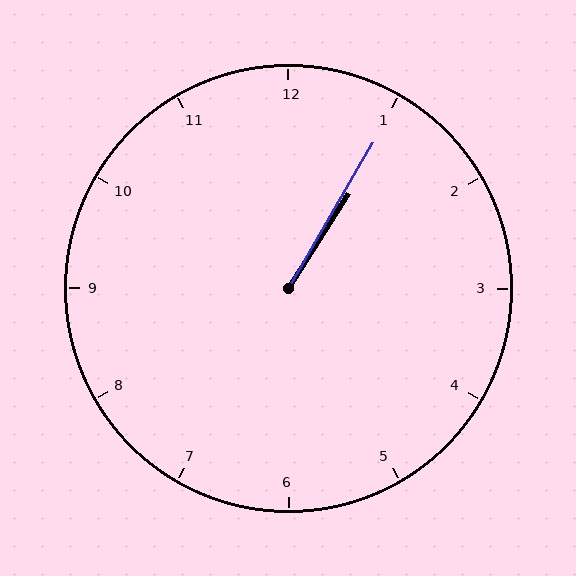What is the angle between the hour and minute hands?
Approximately 2 degrees.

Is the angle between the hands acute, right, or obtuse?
It is acute.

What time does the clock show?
1:05.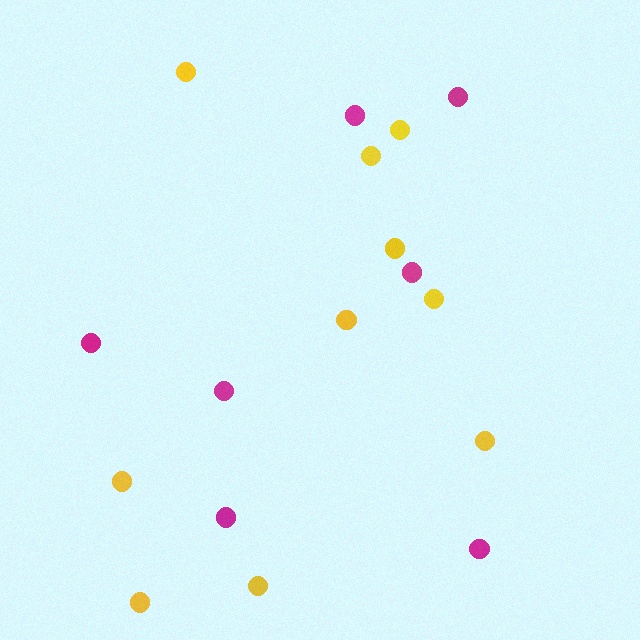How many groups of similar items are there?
There are 2 groups: one group of yellow circles (10) and one group of magenta circles (7).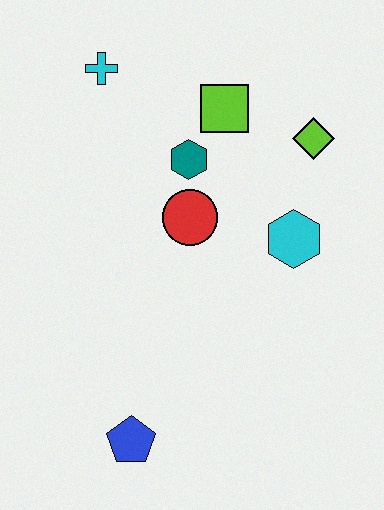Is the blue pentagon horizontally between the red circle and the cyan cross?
Yes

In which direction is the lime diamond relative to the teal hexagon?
The lime diamond is to the right of the teal hexagon.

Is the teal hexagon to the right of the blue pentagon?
Yes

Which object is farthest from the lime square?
The blue pentagon is farthest from the lime square.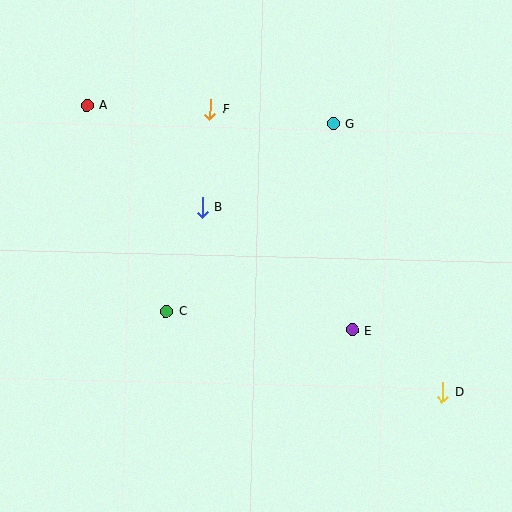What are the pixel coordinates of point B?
Point B is at (202, 207).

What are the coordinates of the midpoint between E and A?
The midpoint between E and A is at (220, 218).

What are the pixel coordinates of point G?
Point G is at (334, 124).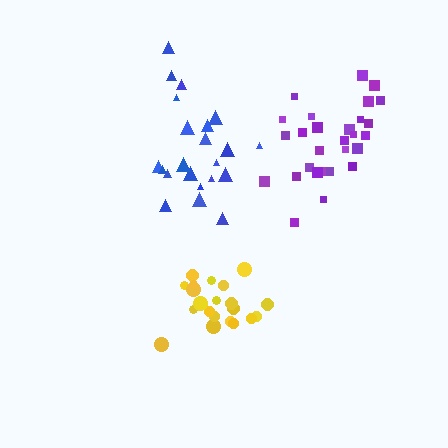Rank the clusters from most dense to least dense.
yellow, purple, blue.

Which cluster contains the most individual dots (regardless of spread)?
Purple (28).